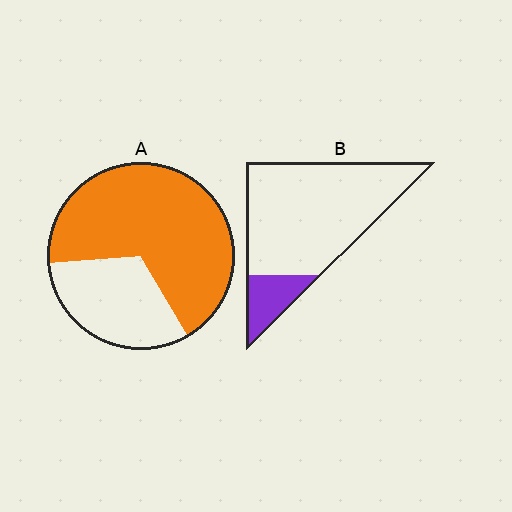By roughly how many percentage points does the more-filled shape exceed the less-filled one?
By roughly 50 percentage points (A over B).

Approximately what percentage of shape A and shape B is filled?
A is approximately 70% and B is approximately 15%.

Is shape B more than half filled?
No.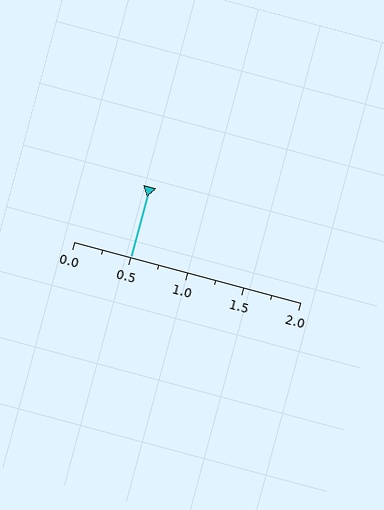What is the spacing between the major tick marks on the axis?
The major ticks are spaced 0.5 apart.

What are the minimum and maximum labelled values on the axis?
The axis runs from 0.0 to 2.0.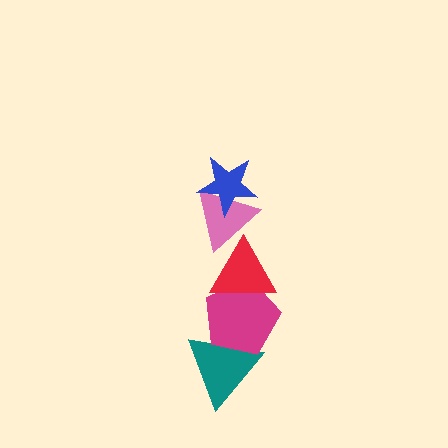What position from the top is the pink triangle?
The pink triangle is 2nd from the top.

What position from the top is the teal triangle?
The teal triangle is 5th from the top.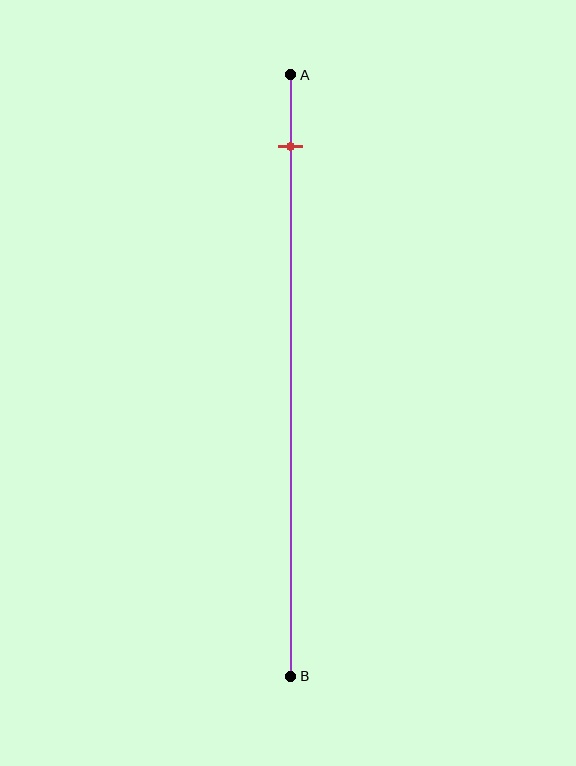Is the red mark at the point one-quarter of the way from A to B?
No, the mark is at about 10% from A, not at the 25% one-quarter point.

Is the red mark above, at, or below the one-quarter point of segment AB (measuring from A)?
The red mark is above the one-quarter point of segment AB.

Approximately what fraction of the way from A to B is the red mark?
The red mark is approximately 10% of the way from A to B.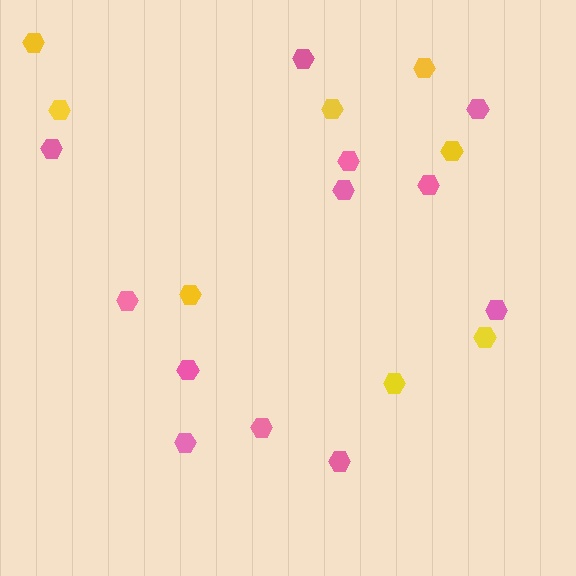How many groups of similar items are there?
There are 2 groups: one group of yellow hexagons (8) and one group of pink hexagons (12).